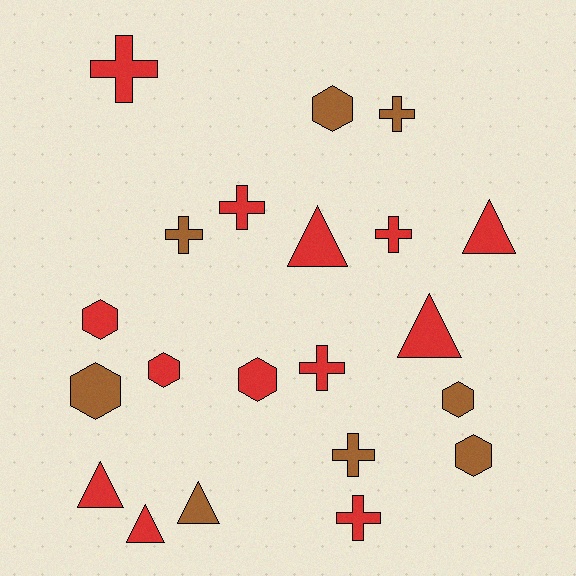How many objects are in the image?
There are 21 objects.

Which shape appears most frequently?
Cross, with 8 objects.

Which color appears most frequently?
Red, with 13 objects.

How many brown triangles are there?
There is 1 brown triangle.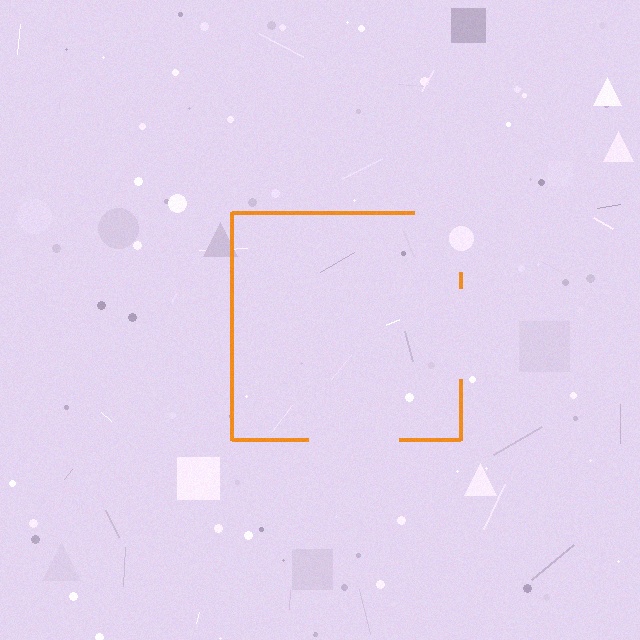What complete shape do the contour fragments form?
The contour fragments form a square.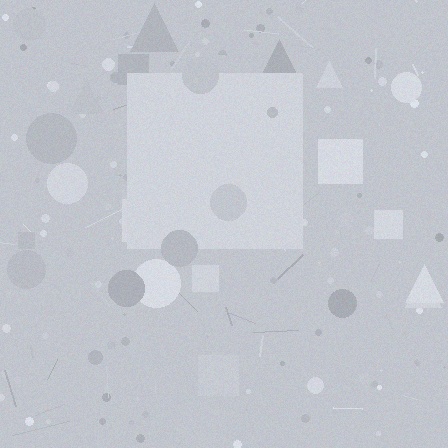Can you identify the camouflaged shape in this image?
The camouflaged shape is a square.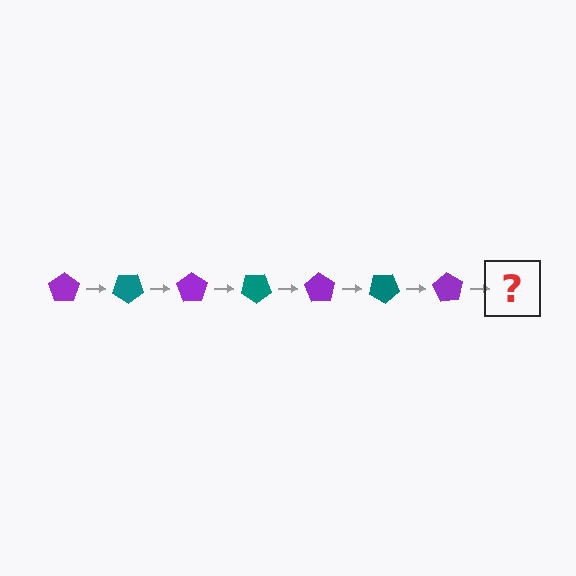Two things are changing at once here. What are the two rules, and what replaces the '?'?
The two rules are that it rotates 35 degrees each step and the color cycles through purple and teal. The '?' should be a teal pentagon, rotated 245 degrees from the start.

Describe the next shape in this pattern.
It should be a teal pentagon, rotated 245 degrees from the start.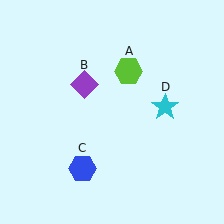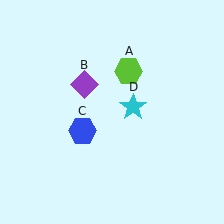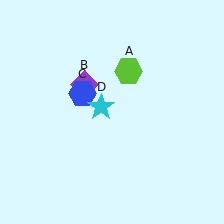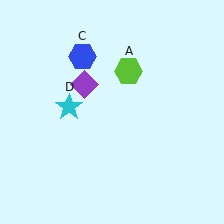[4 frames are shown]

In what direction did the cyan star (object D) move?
The cyan star (object D) moved left.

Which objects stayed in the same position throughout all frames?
Lime hexagon (object A) and purple diamond (object B) remained stationary.